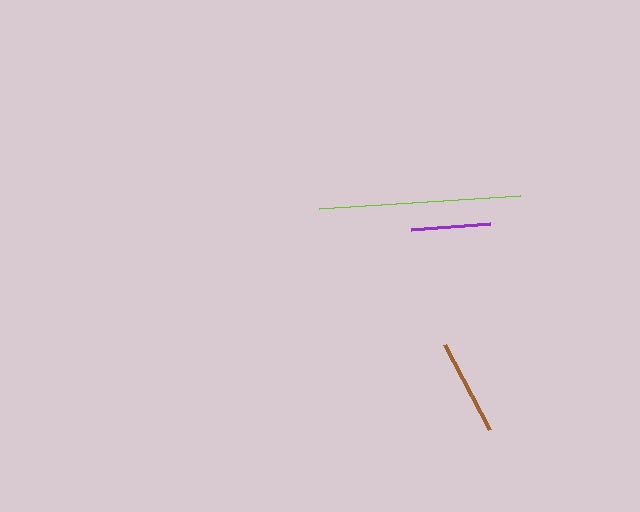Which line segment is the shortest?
The purple line is the shortest at approximately 79 pixels.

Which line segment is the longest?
The lime line is the longest at approximately 201 pixels.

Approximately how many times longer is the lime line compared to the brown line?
The lime line is approximately 2.1 times the length of the brown line.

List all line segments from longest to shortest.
From longest to shortest: lime, brown, purple.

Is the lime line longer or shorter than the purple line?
The lime line is longer than the purple line.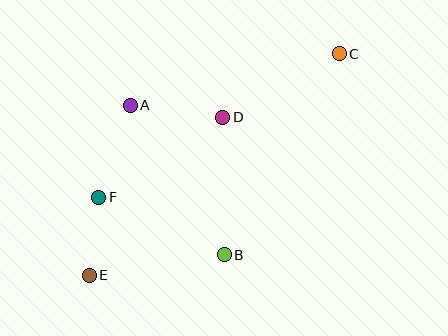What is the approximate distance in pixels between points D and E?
The distance between D and E is approximately 207 pixels.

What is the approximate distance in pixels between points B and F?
The distance between B and F is approximately 138 pixels.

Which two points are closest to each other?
Points E and F are closest to each other.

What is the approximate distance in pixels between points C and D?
The distance between C and D is approximately 133 pixels.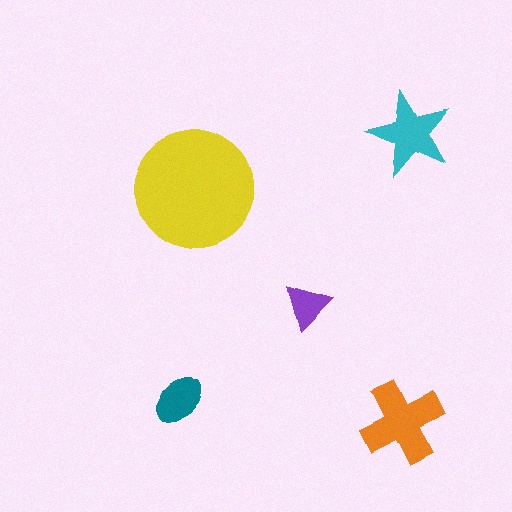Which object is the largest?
The yellow circle.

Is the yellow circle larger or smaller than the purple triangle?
Larger.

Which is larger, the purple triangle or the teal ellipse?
The teal ellipse.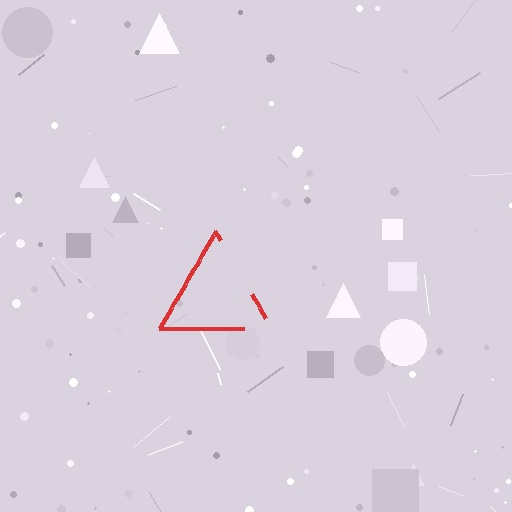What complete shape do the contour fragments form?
The contour fragments form a triangle.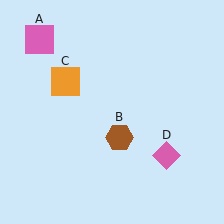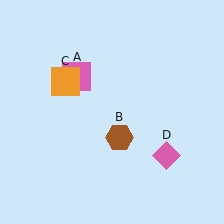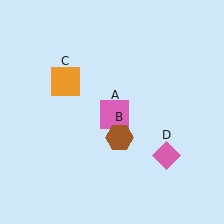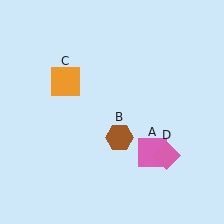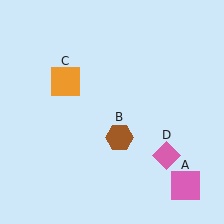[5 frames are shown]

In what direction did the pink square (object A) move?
The pink square (object A) moved down and to the right.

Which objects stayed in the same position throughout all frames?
Brown hexagon (object B) and orange square (object C) and pink diamond (object D) remained stationary.